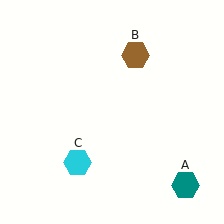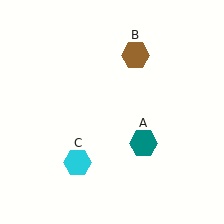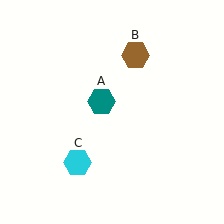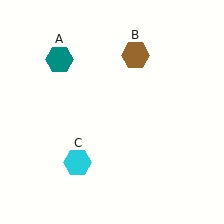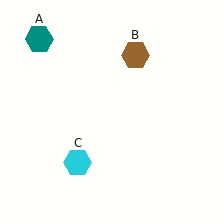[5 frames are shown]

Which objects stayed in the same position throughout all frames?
Brown hexagon (object B) and cyan hexagon (object C) remained stationary.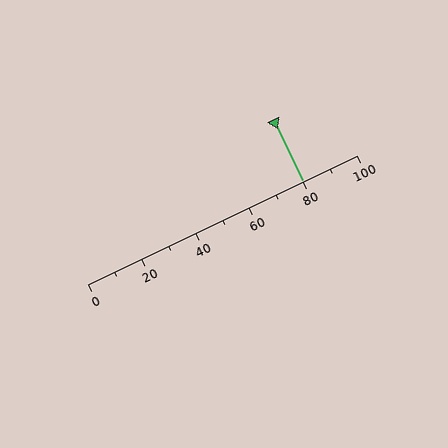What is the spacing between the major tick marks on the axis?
The major ticks are spaced 20 apart.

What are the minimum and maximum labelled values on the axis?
The axis runs from 0 to 100.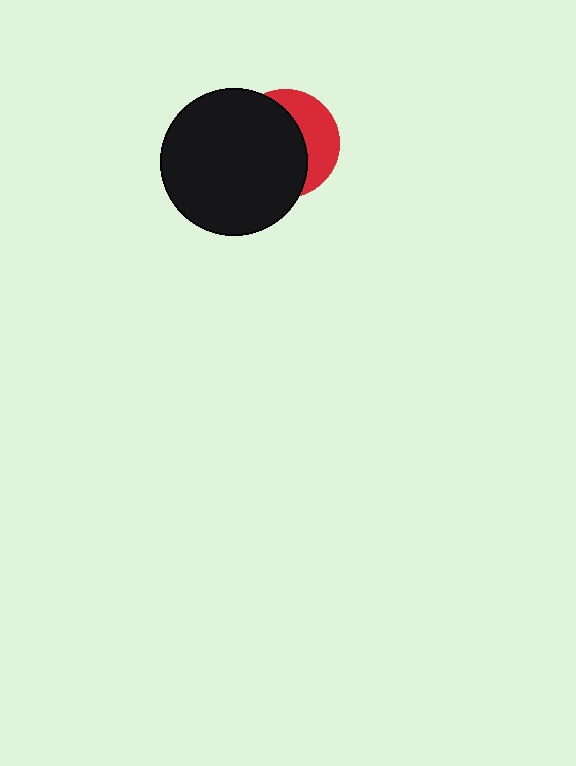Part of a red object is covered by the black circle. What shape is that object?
It is a circle.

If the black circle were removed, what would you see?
You would see the complete red circle.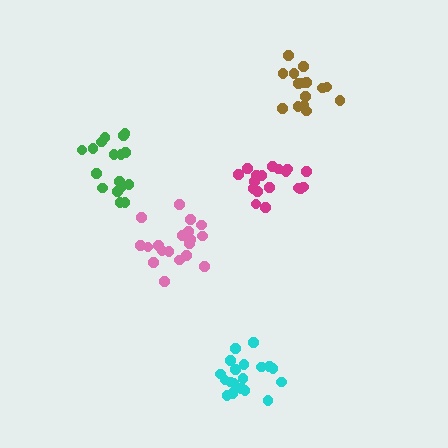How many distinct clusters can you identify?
There are 5 distinct clusters.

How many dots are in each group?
Group 1: 17 dots, Group 2: 19 dots, Group 3: 19 dots, Group 4: 15 dots, Group 5: 19 dots (89 total).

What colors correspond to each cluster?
The clusters are colored: green, pink, magenta, brown, cyan.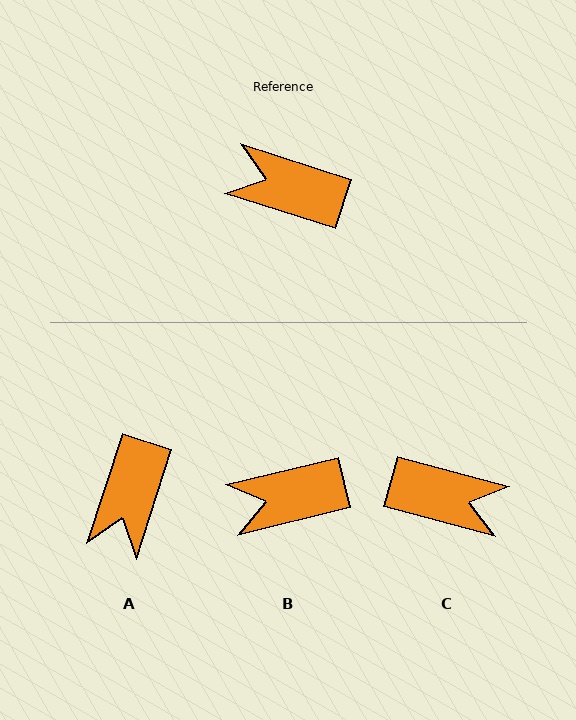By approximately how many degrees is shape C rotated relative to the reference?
Approximately 177 degrees clockwise.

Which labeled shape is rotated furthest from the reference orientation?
C, about 177 degrees away.